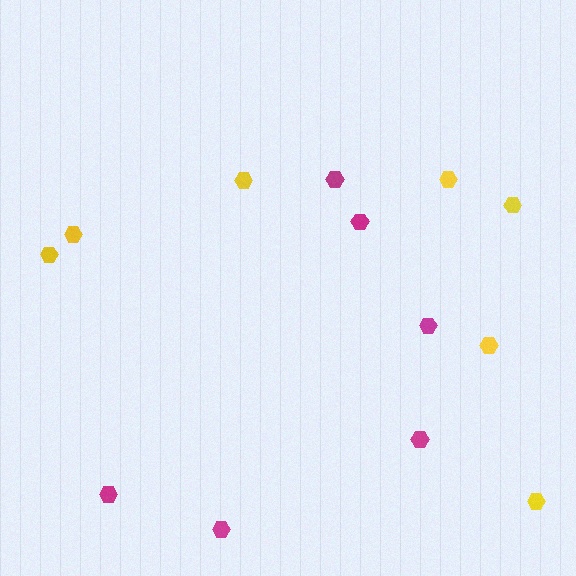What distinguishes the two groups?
There are 2 groups: one group of magenta hexagons (6) and one group of yellow hexagons (7).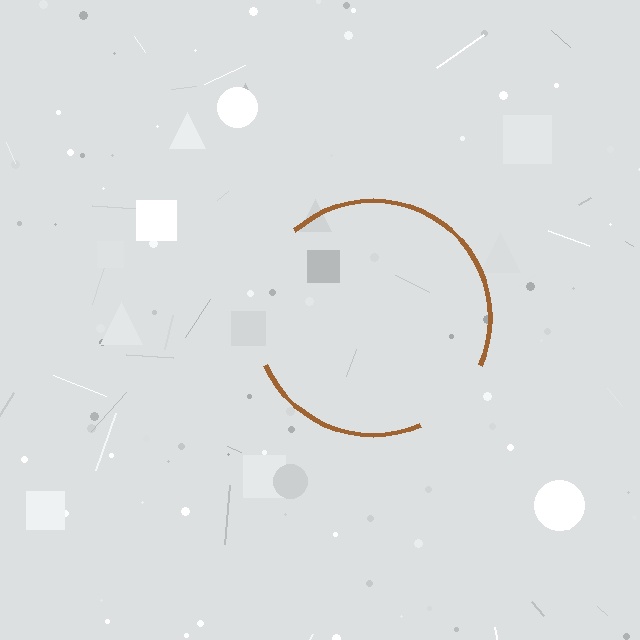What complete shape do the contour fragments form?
The contour fragments form a circle.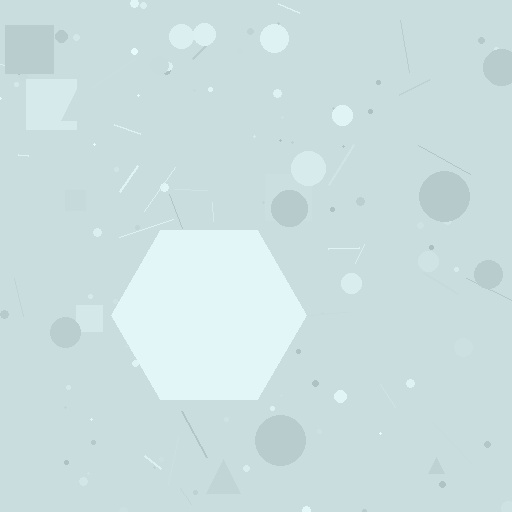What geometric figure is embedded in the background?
A hexagon is embedded in the background.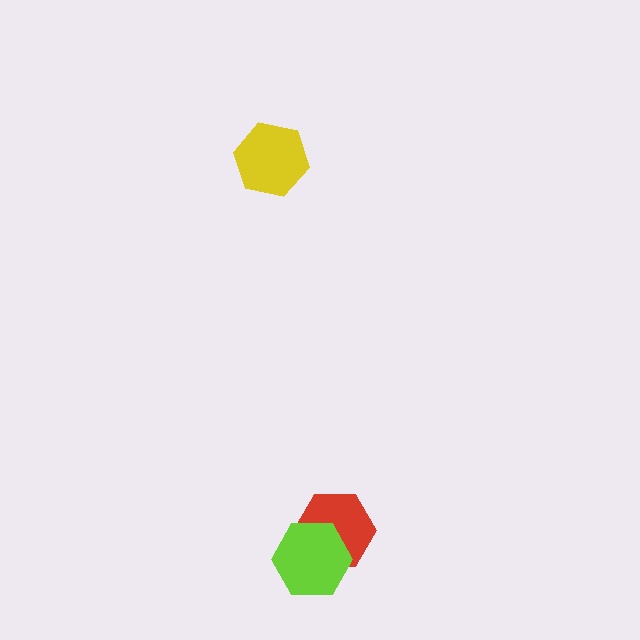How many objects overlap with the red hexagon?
1 object overlaps with the red hexagon.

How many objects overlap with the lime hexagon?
1 object overlaps with the lime hexagon.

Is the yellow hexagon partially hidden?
No, no other shape covers it.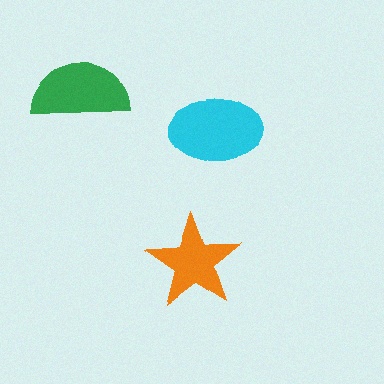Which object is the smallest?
The orange star.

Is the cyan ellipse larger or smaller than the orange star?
Larger.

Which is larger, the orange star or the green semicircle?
The green semicircle.